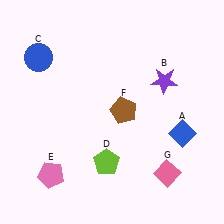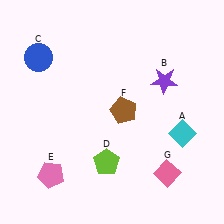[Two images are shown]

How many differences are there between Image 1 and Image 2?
There is 1 difference between the two images.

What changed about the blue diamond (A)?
In Image 1, A is blue. In Image 2, it changed to cyan.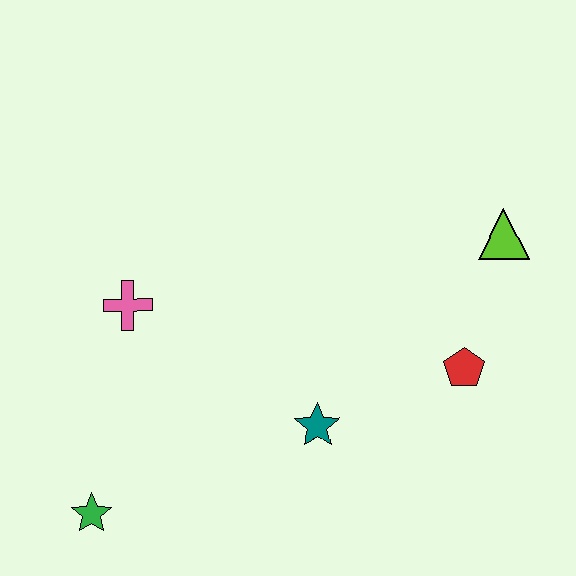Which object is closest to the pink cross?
The green star is closest to the pink cross.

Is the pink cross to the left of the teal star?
Yes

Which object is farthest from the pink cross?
The lime triangle is farthest from the pink cross.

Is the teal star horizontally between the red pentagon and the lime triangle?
No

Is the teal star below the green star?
No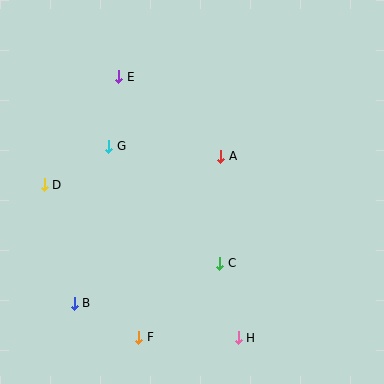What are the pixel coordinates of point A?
Point A is at (221, 156).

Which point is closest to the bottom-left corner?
Point B is closest to the bottom-left corner.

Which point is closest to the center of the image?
Point A at (221, 156) is closest to the center.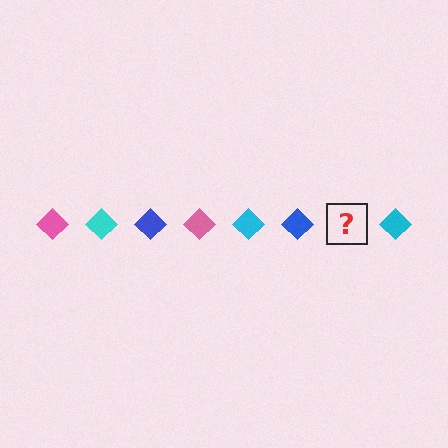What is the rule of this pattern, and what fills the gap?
The rule is that the pattern cycles through pink, cyan, blue diamonds. The gap should be filled with a pink diamond.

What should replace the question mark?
The question mark should be replaced with a pink diamond.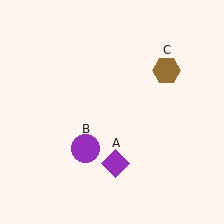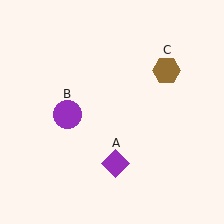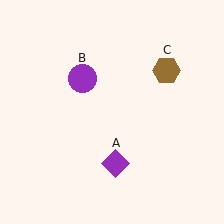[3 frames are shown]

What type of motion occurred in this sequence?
The purple circle (object B) rotated clockwise around the center of the scene.